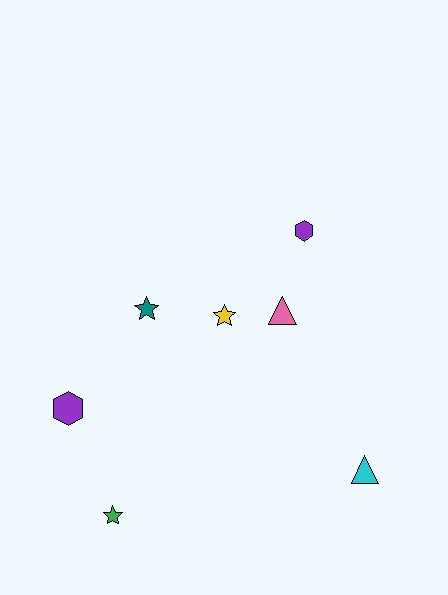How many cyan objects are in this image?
There is 1 cyan object.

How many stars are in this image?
There are 3 stars.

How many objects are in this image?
There are 7 objects.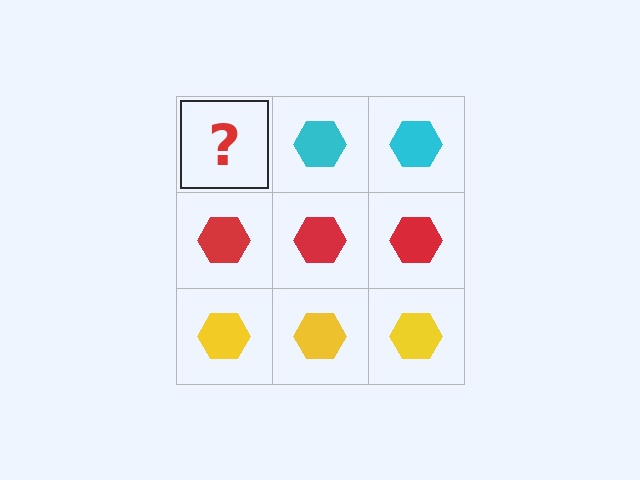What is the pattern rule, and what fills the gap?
The rule is that each row has a consistent color. The gap should be filled with a cyan hexagon.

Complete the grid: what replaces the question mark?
The question mark should be replaced with a cyan hexagon.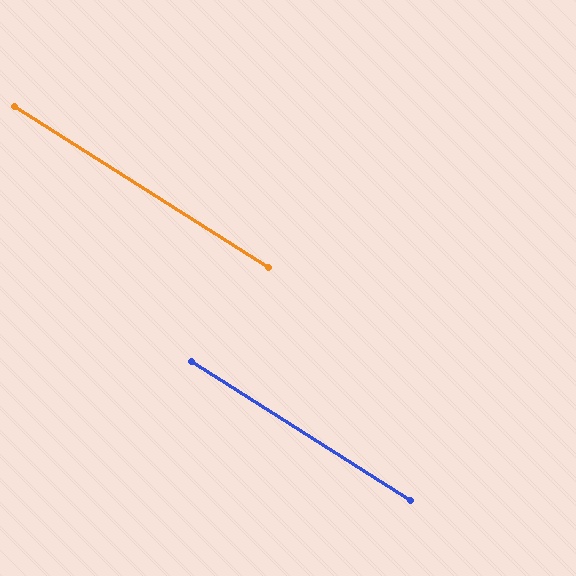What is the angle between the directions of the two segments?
Approximately 0 degrees.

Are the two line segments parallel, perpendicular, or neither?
Parallel — their directions differ by only 0.1°.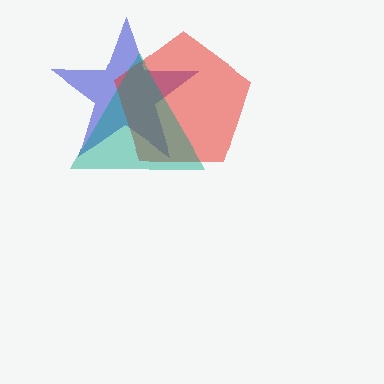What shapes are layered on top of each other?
The layered shapes are: a blue star, a red pentagon, a teal triangle.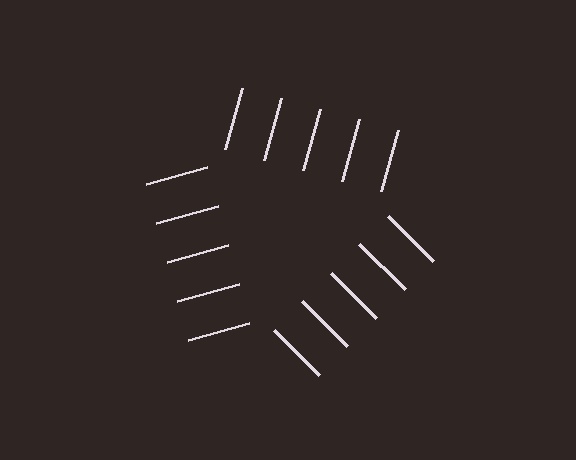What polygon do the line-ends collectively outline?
An illusory triangle — the line segments terminate on its edges but no continuous stroke is drawn.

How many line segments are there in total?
15 — 5 along each of the 3 edges.